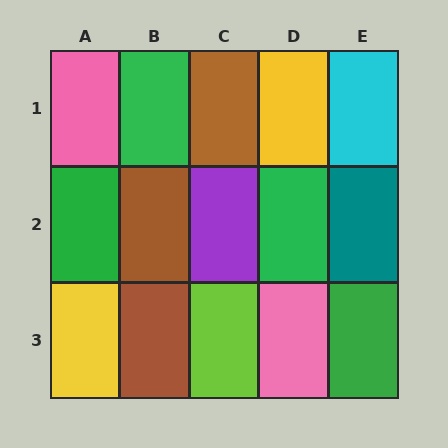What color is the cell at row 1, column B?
Green.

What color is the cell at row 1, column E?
Cyan.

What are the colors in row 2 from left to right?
Green, brown, purple, green, teal.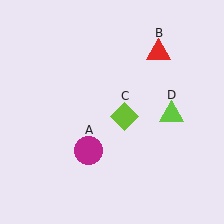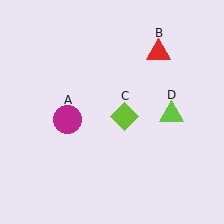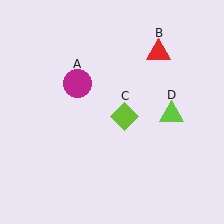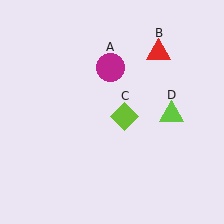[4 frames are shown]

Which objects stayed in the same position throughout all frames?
Red triangle (object B) and lime diamond (object C) and lime triangle (object D) remained stationary.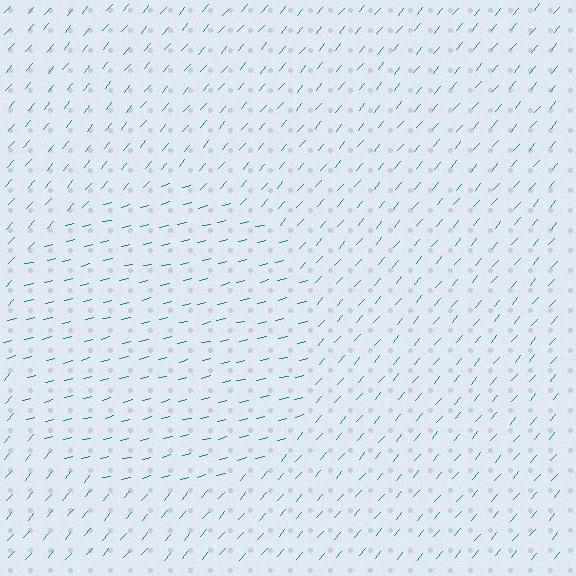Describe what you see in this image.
The image is filled with small teal line segments. A circle region in the image has lines oriented differently from the surrounding lines, creating a visible texture boundary.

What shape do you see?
I see a circle.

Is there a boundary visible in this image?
Yes, there is a texture boundary formed by a change in line orientation.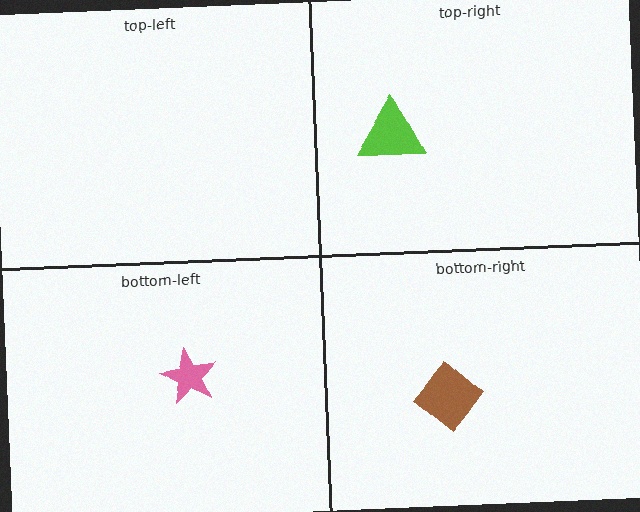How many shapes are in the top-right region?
1.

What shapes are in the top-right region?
The lime triangle.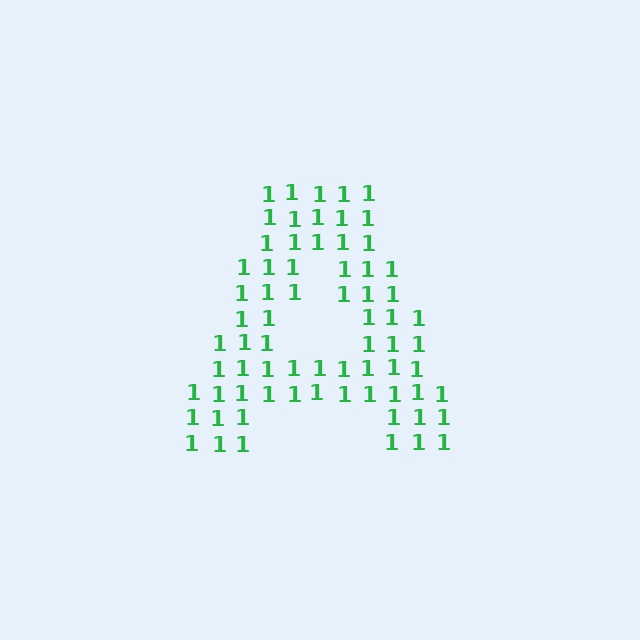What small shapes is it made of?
It is made of small digit 1's.